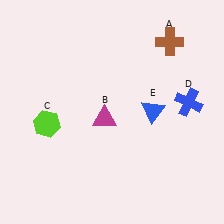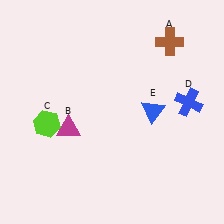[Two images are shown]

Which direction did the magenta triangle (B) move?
The magenta triangle (B) moved left.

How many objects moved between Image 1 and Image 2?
1 object moved between the two images.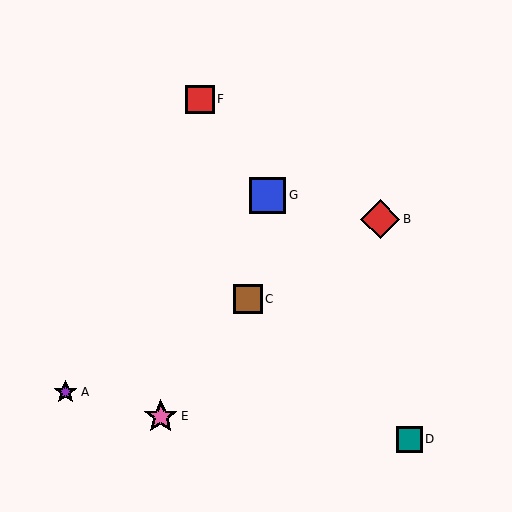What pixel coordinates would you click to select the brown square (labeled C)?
Click at (248, 299) to select the brown square C.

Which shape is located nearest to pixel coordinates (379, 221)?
The red diamond (labeled B) at (380, 219) is nearest to that location.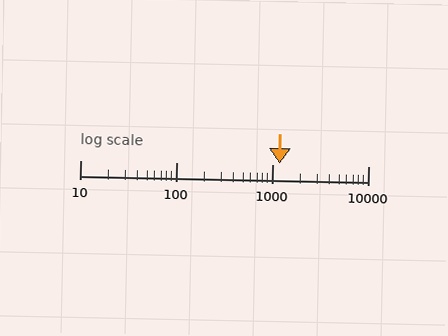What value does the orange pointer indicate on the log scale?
The pointer indicates approximately 1200.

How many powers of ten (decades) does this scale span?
The scale spans 3 decades, from 10 to 10000.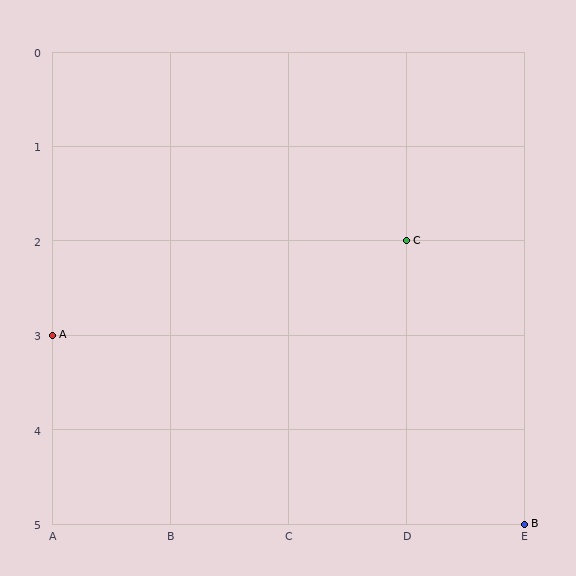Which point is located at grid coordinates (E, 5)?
Point B is at (E, 5).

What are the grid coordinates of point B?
Point B is at grid coordinates (E, 5).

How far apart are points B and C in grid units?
Points B and C are 1 column and 3 rows apart (about 3.2 grid units diagonally).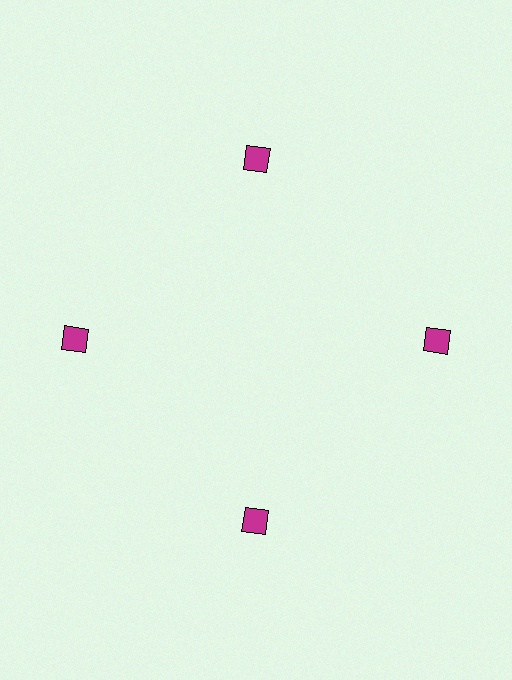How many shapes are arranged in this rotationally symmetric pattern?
There are 4 shapes, arranged in 4 groups of 1.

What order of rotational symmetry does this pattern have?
This pattern has 4-fold rotational symmetry.